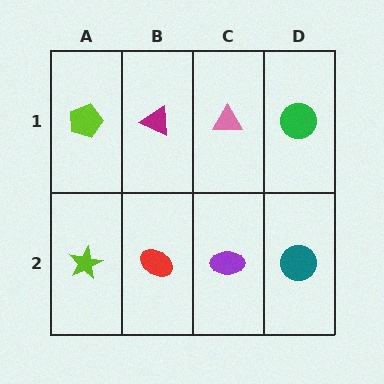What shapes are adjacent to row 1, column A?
A lime star (row 2, column A), a magenta triangle (row 1, column B).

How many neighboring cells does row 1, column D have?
2.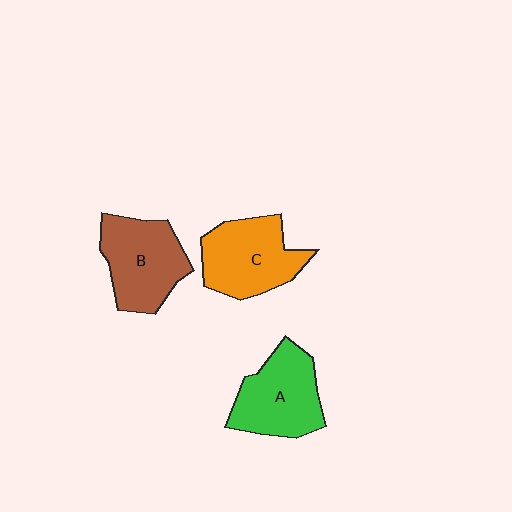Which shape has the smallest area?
Shape A (green).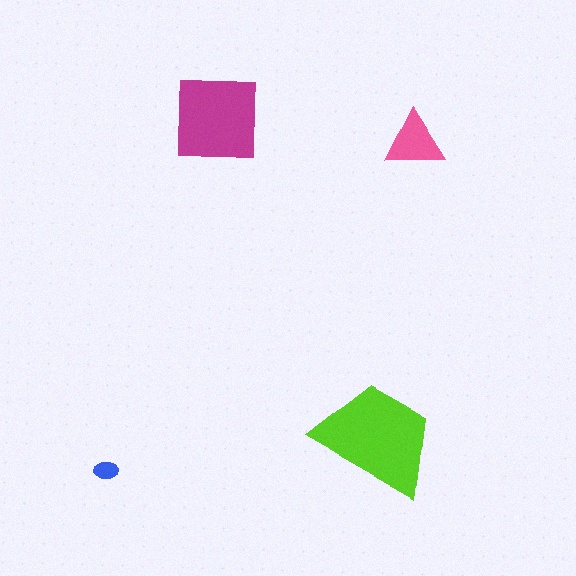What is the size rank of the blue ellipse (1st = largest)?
4th.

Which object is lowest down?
The blue ellipse is bottommost.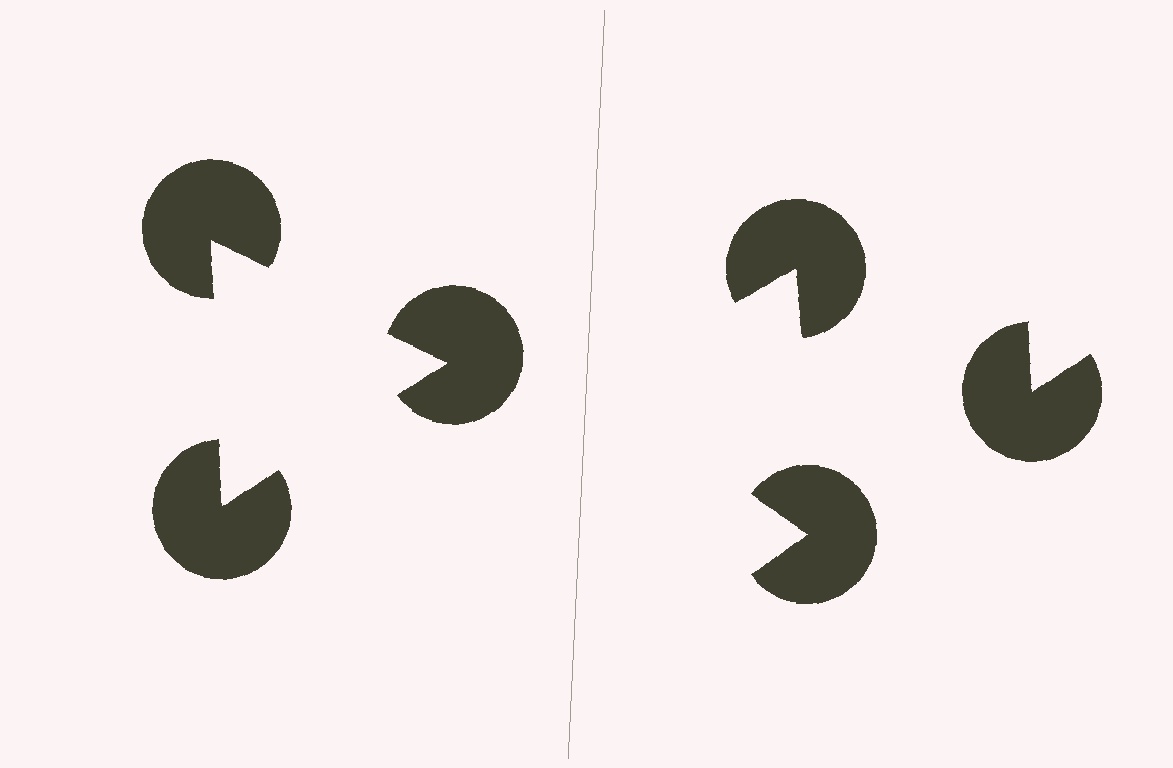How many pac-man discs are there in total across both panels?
6 — 3 on each side.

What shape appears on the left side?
An illusory triangle.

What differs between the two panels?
The pac-man discs are positioned identically on both sides; only the wedge orientations differ. On the left they align to a triangle; on the right they are misaligned.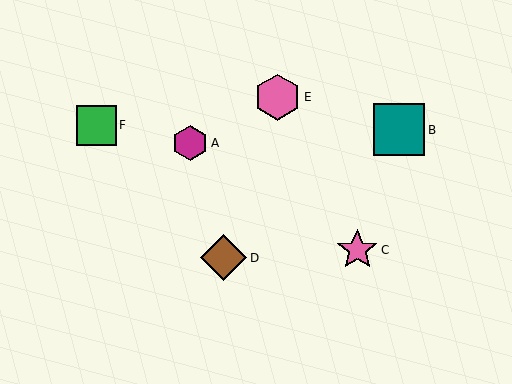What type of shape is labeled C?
Shape C is a pink star.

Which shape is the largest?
The teal square (labeled B) is the largest.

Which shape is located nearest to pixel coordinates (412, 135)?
The teal square (labeled B) at (399, 130) is nearest to that location.